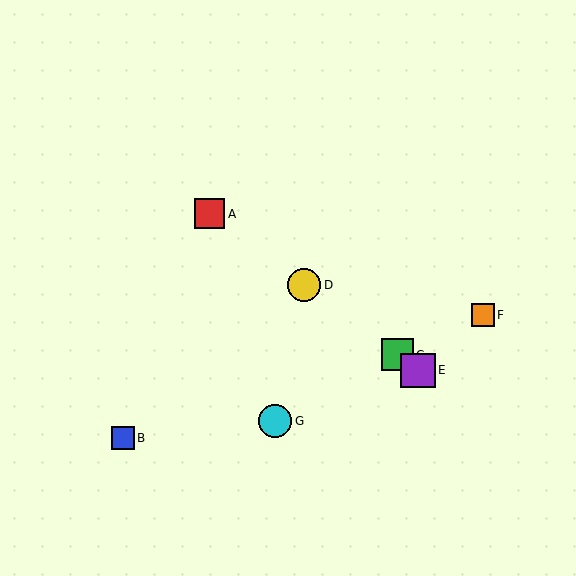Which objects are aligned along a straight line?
Objects A, C, D, E are aligned along a straight line.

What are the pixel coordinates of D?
Object D is at (304, 285).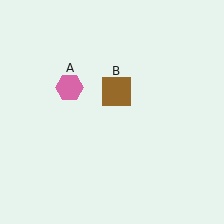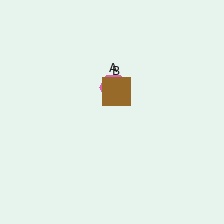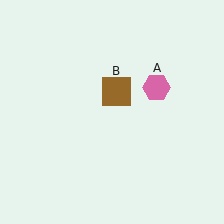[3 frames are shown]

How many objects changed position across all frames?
1 object changed position: pink hexagon (object A).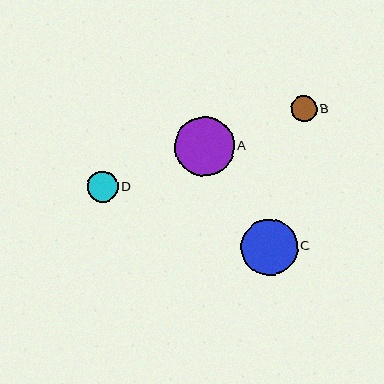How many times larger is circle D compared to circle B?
Circle D is approximately 1.2 times the size of circle B.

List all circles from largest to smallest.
From largest to smallest: A, C, D, B.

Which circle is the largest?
Circle A is the largest with a size of approximately 59 pixels.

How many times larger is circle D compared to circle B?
Circle D is approximately 1.2 times the size of circle B.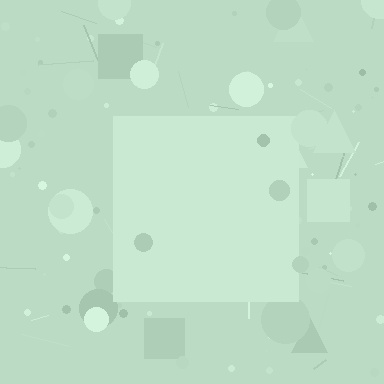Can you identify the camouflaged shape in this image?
The camouflaged shape is a square.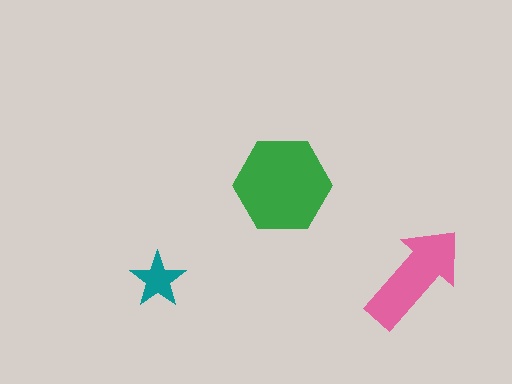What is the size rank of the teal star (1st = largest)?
3rd.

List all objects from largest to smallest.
The green hexagon, the pink arrow, the teal star.